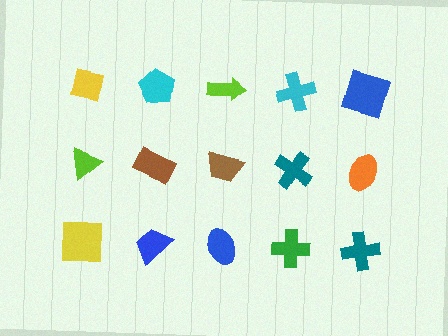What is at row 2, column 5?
An orange ellipse.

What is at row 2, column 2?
A brown rectangle.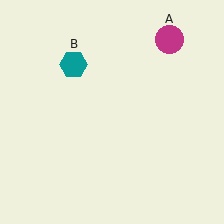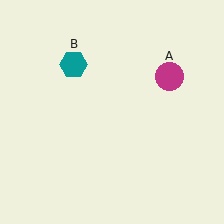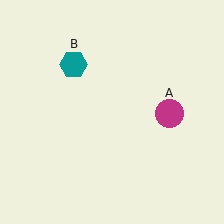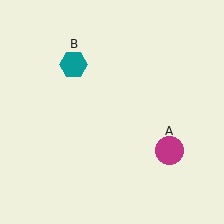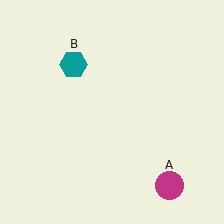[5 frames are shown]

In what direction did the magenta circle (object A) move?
The magenta circle (object A) moved down.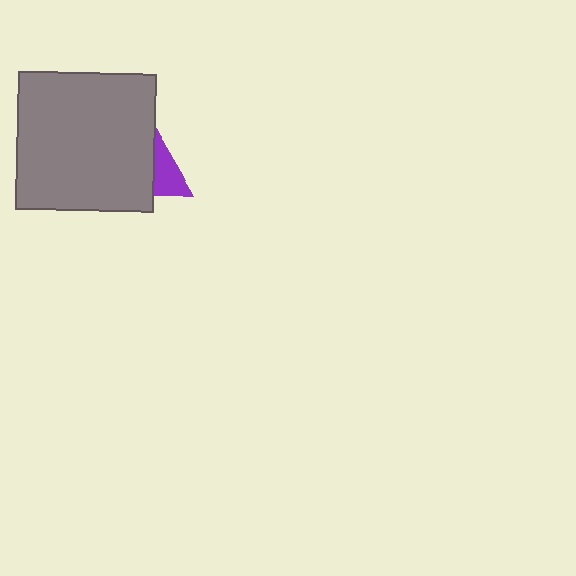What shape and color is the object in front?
The object in front is a gray square.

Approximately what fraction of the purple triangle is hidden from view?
Roughly 62% of the purple triangle is hidden behind the gray square.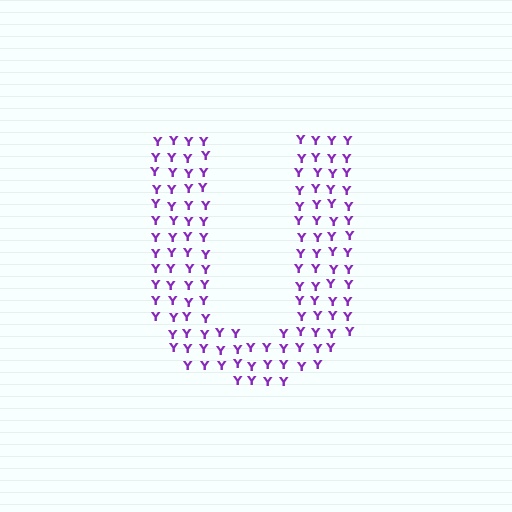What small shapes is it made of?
It is made of small letter Y's.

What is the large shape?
The large shape is the letter U.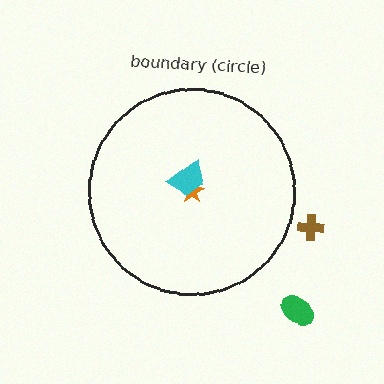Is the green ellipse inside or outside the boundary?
Outside.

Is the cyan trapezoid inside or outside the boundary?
Inside.